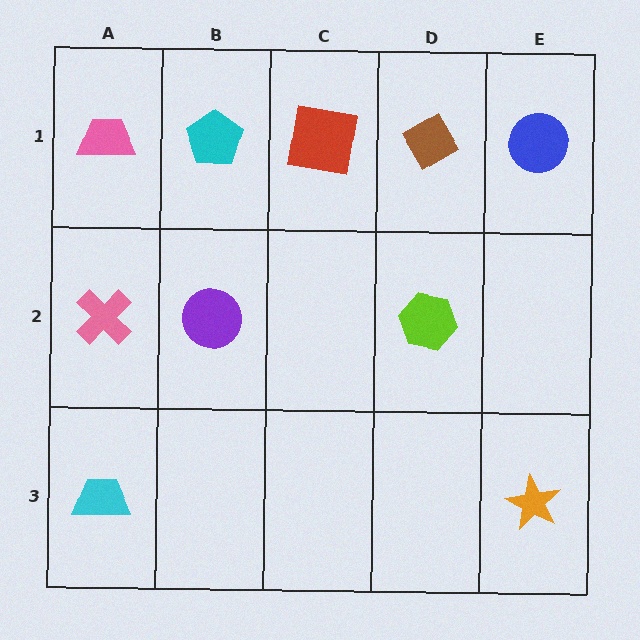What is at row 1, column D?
A brown diamond.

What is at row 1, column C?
A red square.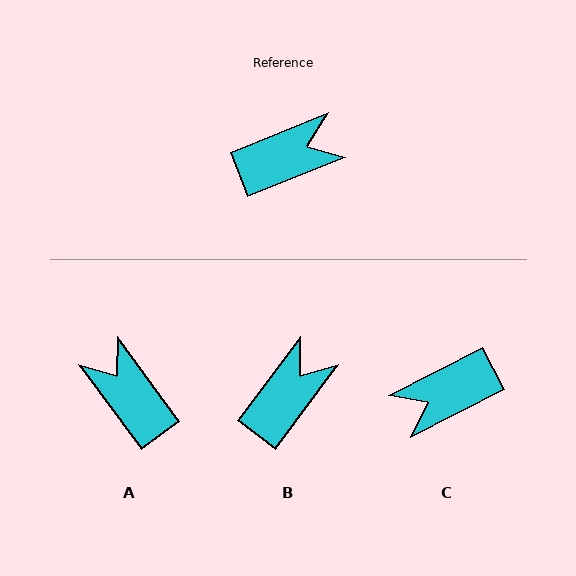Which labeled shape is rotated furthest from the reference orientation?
C, about 175 degrees away.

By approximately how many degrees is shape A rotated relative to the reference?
Approximately 105 degrees counter-clockwise.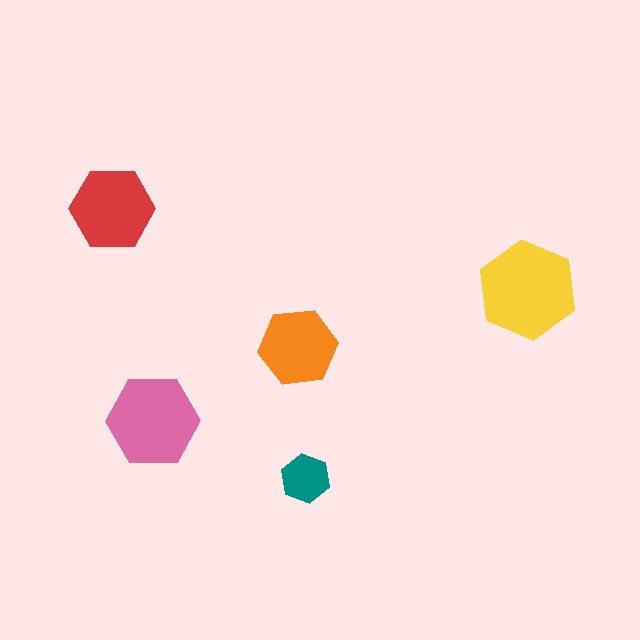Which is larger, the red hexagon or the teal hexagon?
The red one.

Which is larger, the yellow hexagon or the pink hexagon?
The yellow one.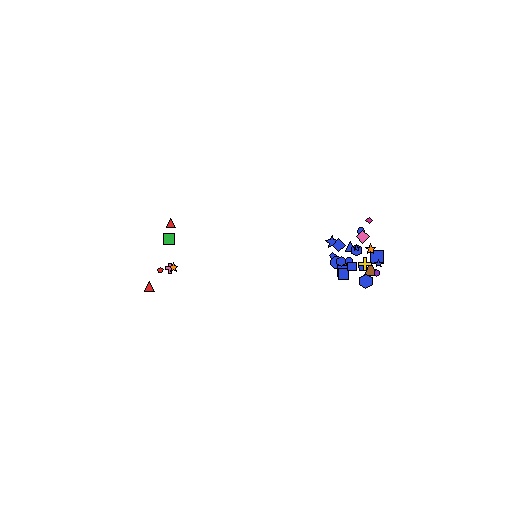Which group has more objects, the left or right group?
The right group.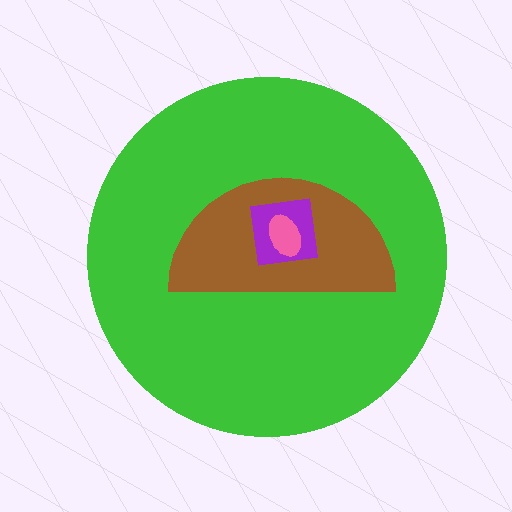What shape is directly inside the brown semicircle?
The purple square.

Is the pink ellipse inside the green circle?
Yes.